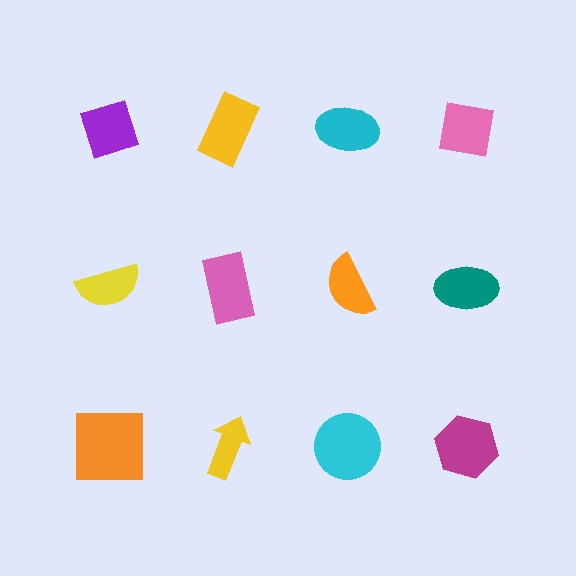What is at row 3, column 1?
An orange square.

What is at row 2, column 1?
A yellow semicircle.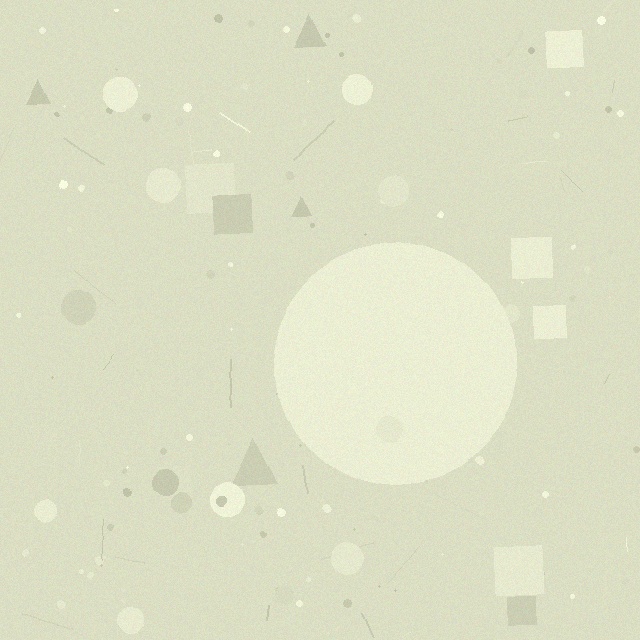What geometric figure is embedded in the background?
A circle is embedded in the background.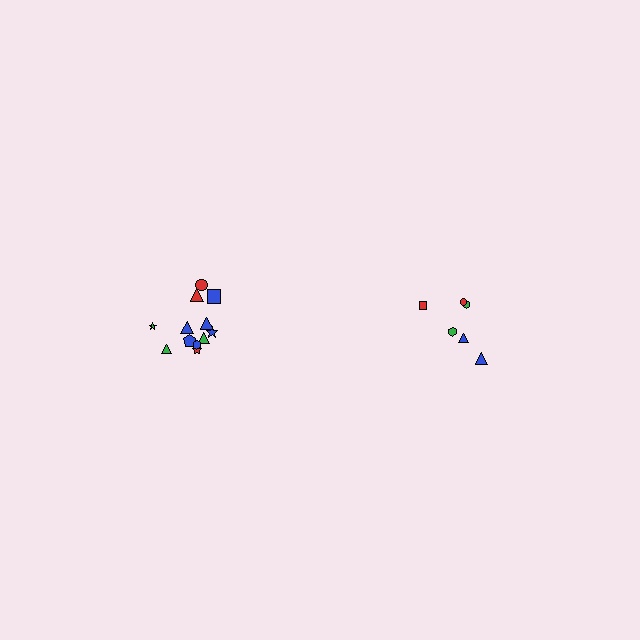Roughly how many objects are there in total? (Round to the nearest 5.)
Roughly 20 objects in total.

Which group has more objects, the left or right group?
The left group.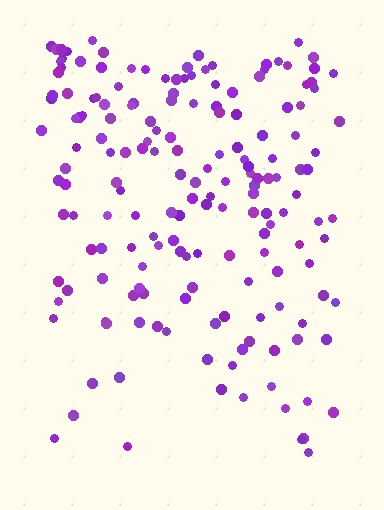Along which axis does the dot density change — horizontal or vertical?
Vertical.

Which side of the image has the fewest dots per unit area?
The bottom.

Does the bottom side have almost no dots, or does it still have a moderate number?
Still a moderate number, just noticeably fewer than the top.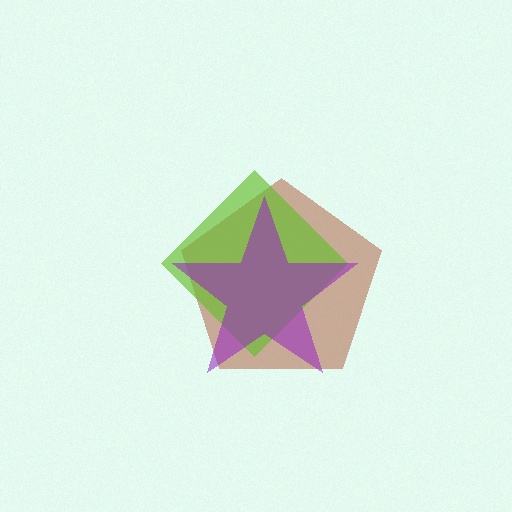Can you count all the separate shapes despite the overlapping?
Yes, there are 3 separate shapes.